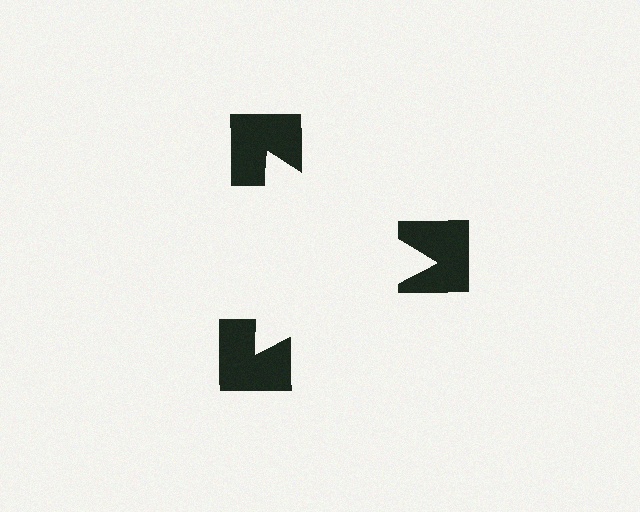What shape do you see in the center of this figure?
An illusory triangle — its edges are inferred from the aligned wedge cuts in the notched squares, not physically drawn.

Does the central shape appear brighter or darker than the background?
It typically appears slightly brighter than the background, even though no actual brightness change is drawn.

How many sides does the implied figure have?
3 sides.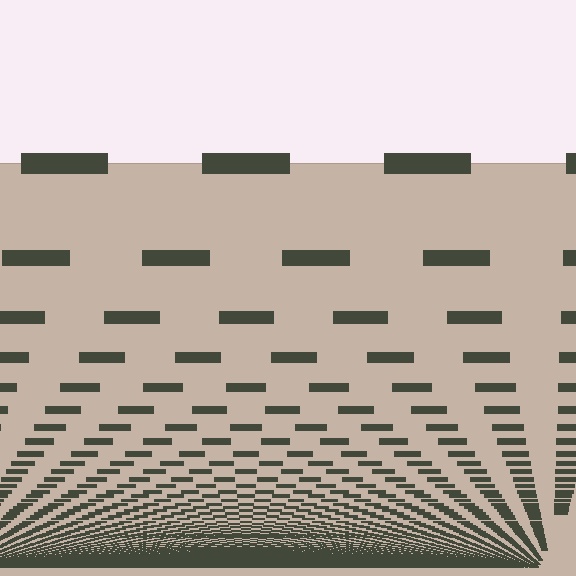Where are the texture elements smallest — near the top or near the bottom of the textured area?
Near the bottom.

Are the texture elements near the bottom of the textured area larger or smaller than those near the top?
Smaller. The gradient is inverted — elements near the bottom are smaller and denser.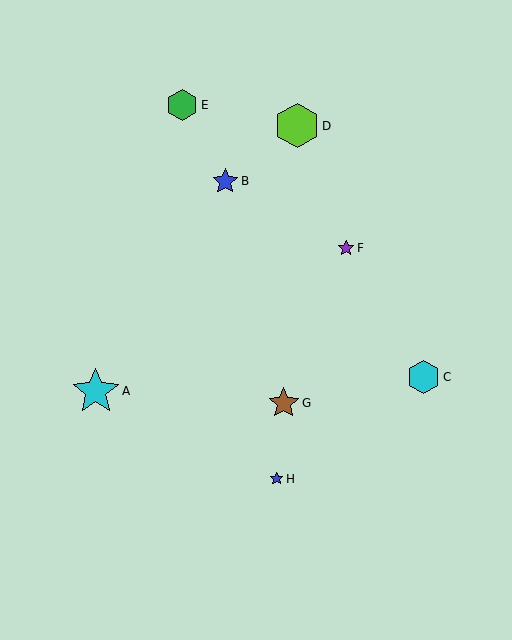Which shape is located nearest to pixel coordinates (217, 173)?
The blue star (labeled B) at (225, 181) is nearest to that location.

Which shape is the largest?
The cyan star (labeled A) is the largest.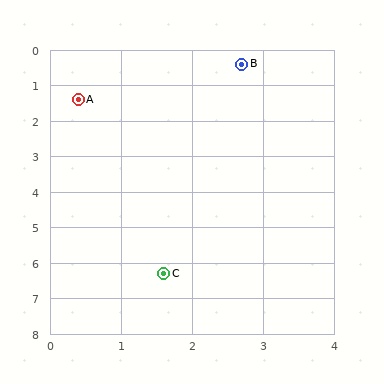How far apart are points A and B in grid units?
Points A and B are about 2.5 grid units apart.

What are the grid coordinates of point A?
Point A is at approximately (0.4, 1.4).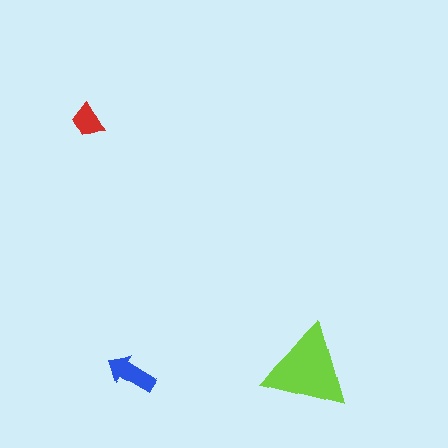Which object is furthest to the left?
The red trapezoid is leftmost.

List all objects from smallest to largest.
The red trapezoid, the blue arrow, the lime triangle.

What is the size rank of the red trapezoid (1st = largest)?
3rd.